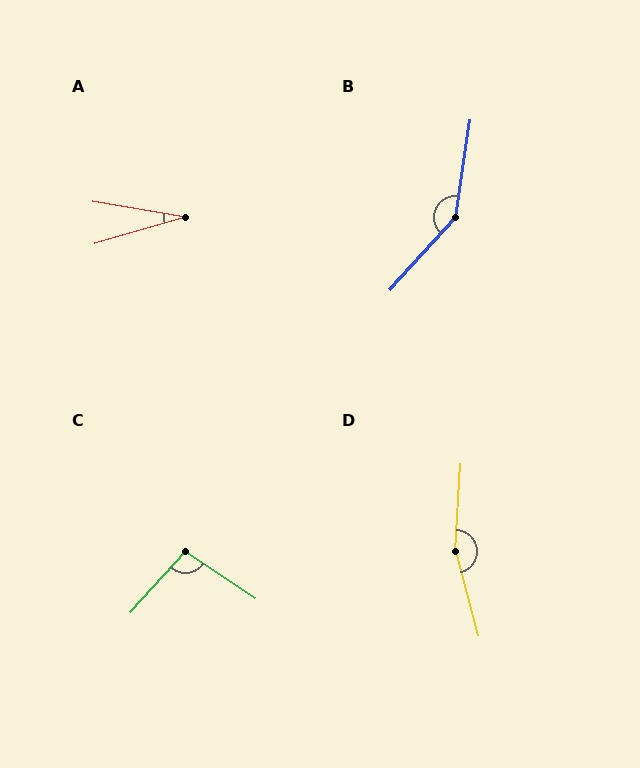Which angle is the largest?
D, at approximately 161 degrees.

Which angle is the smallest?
A, at approximately 26 degrees.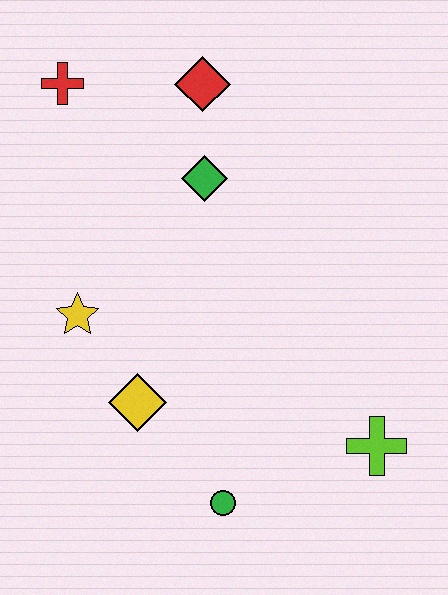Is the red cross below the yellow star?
No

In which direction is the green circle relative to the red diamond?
The green circle is below the red diamond.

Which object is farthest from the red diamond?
The green circle is farthest from the red diamond.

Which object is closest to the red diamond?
The green diamond is closest to the red diamond.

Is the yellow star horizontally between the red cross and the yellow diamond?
Yes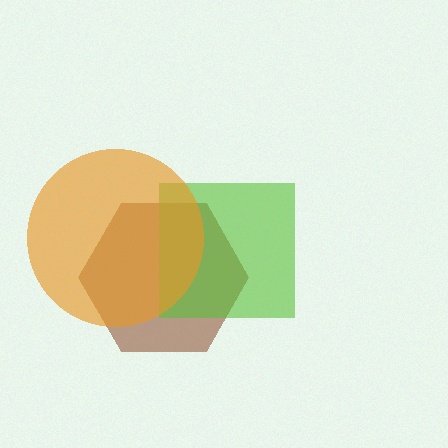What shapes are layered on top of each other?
The layered shapes are: a brown hexagon, a lime square, an orange circle.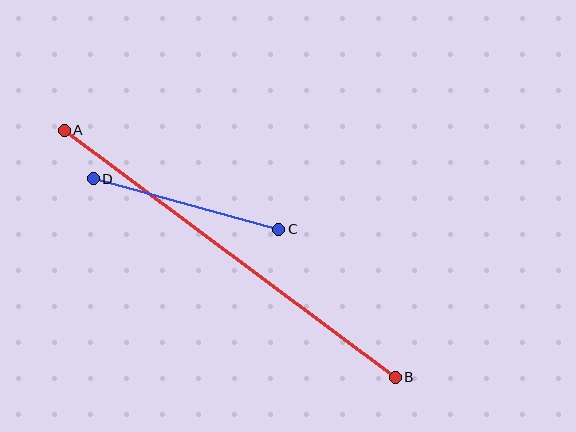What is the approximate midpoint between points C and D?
The midpoint is at approximately (186, 204) pixels.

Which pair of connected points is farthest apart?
Points A and B are farthest apart.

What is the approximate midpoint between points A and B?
The midpoint is at approximately (230, 254) pixels.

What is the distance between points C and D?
The distance is approximately 192 pixels.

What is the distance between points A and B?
The distance is approximately 413 pixels.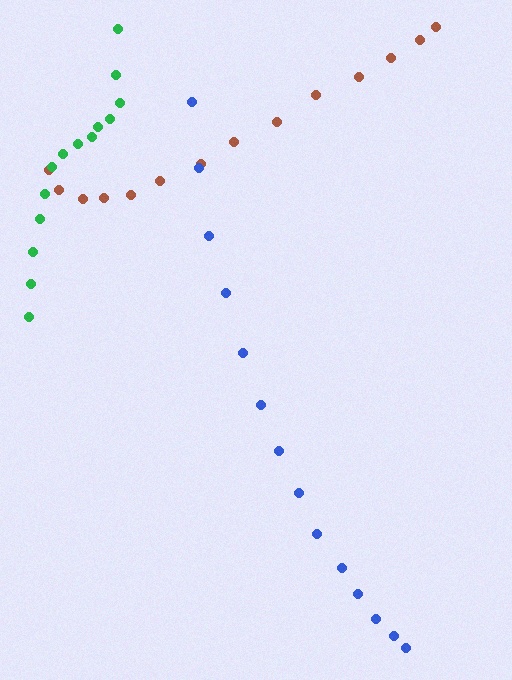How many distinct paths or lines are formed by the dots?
There are 3 distinct paths.